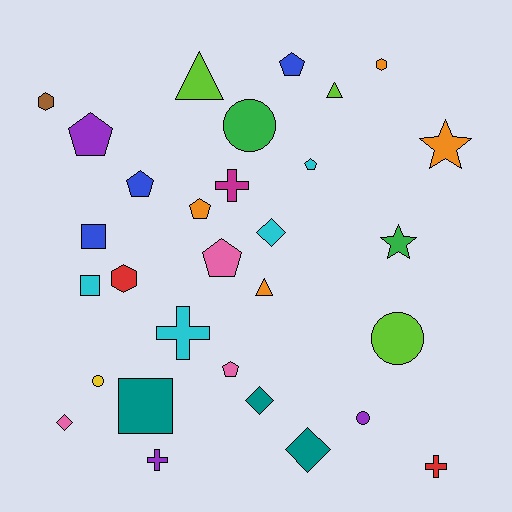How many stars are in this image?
There are 2 stars.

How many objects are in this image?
There are 30 objects.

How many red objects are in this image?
There are 2 red objects.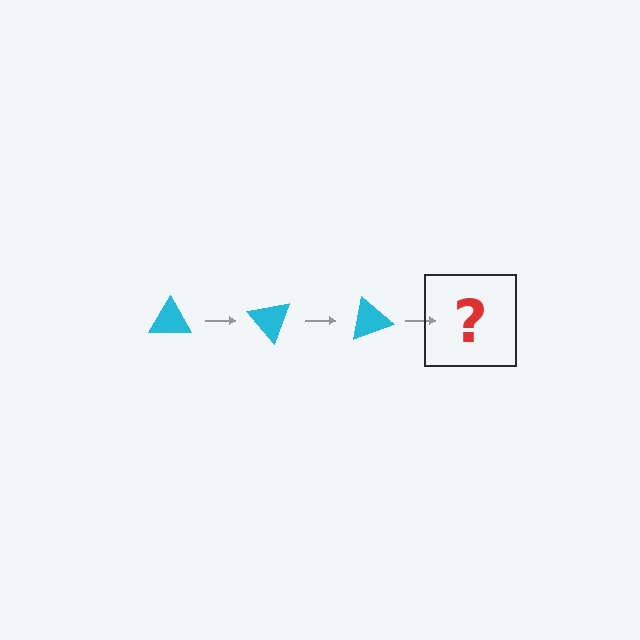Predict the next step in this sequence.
The next step is a cyan triangle rotated 150 degrees.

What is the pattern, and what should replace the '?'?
The pattern is that the triangle rotates 50 degrees each step. The '?' should be a cyan triangle rotated 150 degrees.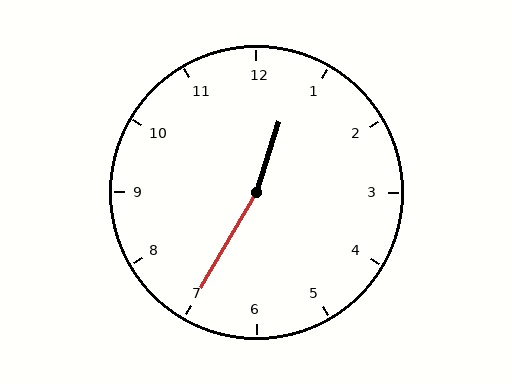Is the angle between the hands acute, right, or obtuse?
It is obtuse.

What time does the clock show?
12:35.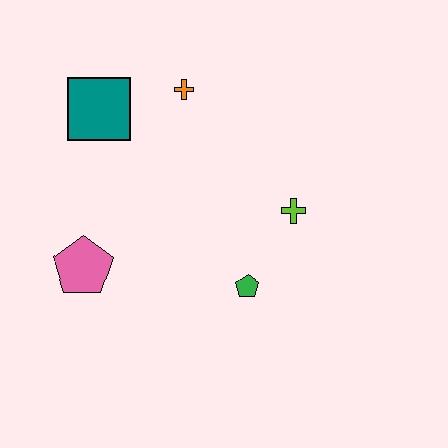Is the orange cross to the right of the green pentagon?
No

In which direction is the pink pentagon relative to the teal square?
The pink pentagon is below the teal square.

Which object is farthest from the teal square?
The green pentagon is farthest from the teal square.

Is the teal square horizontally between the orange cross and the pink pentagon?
Yes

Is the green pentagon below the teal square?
Yes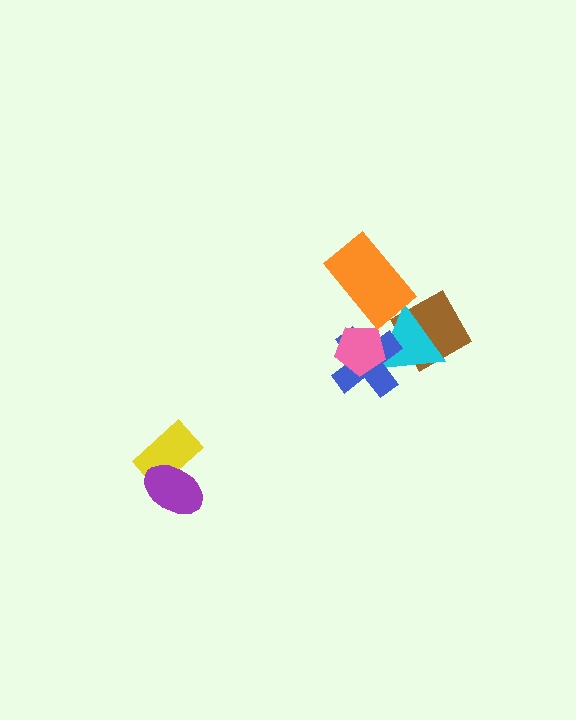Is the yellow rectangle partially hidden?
Yes, it is partially covered by another shape.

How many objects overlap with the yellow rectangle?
1 object overlaps with the yellow rectangle.